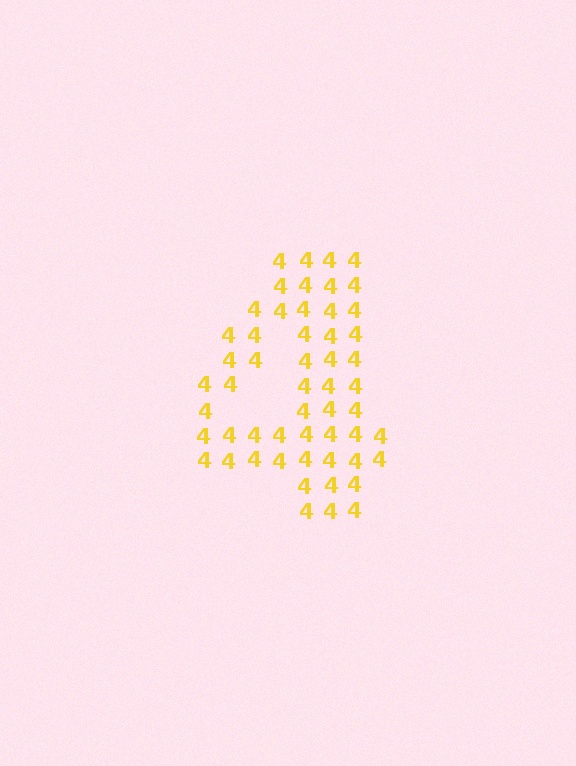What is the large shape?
The large shape is the digit 4.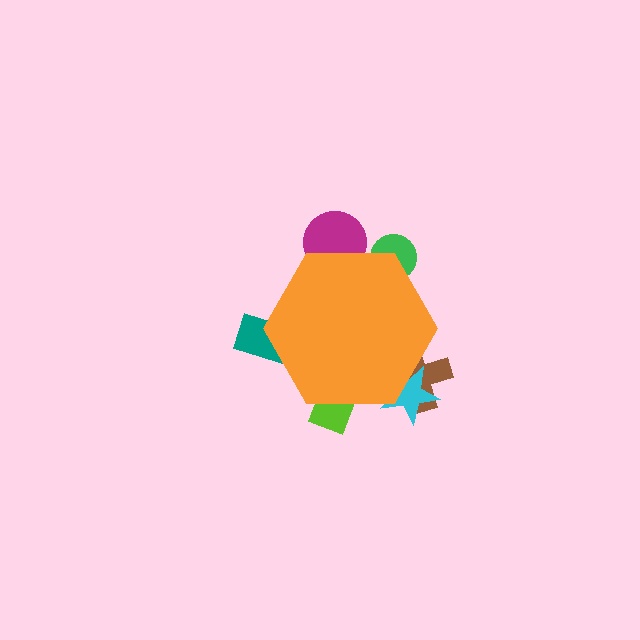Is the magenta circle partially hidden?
Yes, the magenta circle is partially hidden behind the orange hexagon.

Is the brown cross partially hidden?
Yes, the brown cross is partially hidden behind the orange hexagon.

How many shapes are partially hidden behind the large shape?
6 shapes are partially hidden.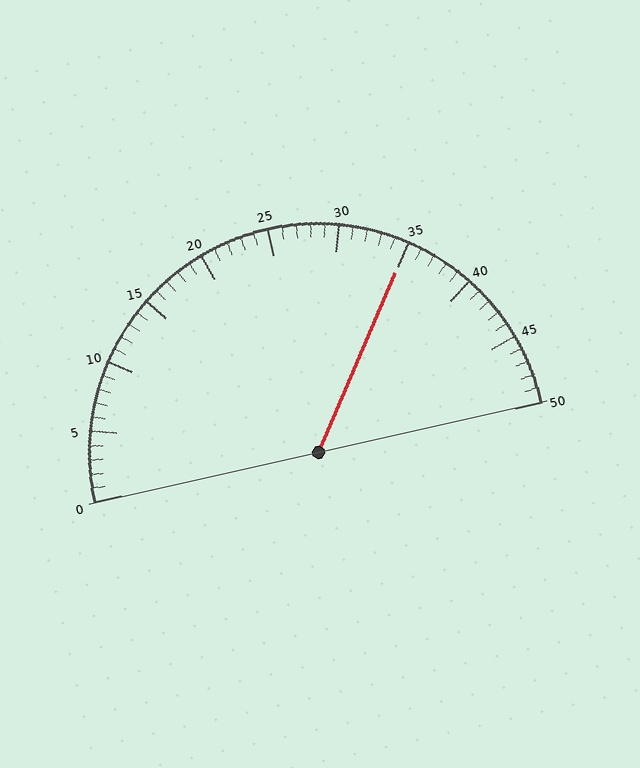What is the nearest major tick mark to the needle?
The nearest major tick mark is 35.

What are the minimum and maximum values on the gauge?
The gauge ranges from 0 to 50.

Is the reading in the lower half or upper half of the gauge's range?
The reading is in the upper half of the range (0 to 50).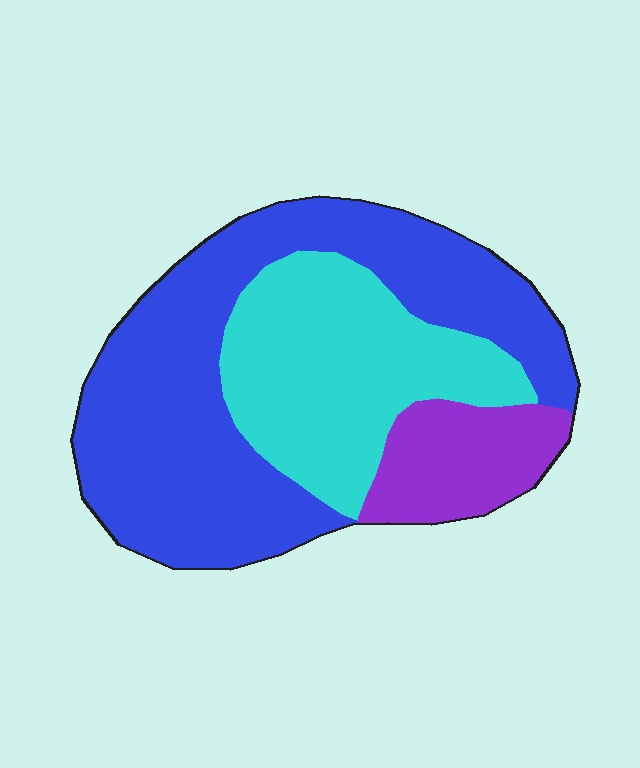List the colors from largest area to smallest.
From largest to smallest: blue, cyan, purple.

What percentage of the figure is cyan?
Cyan takes up about one third (1/3) of the figure.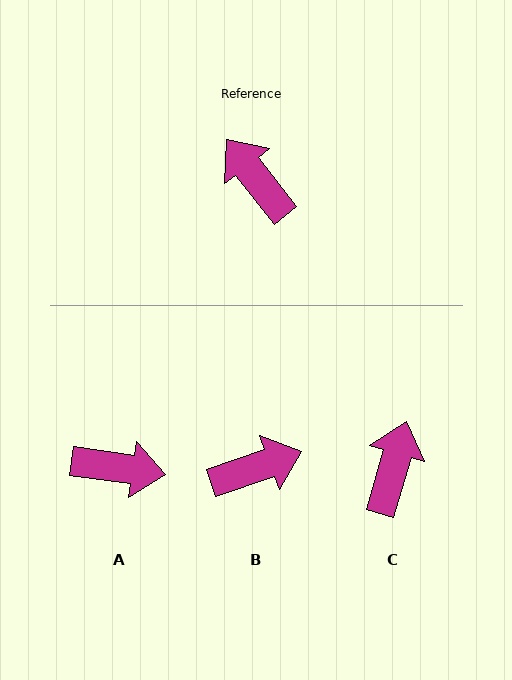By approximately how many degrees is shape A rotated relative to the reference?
Approximately 136 degrees clockwise.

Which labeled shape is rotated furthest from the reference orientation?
A, about 136 degrees away.